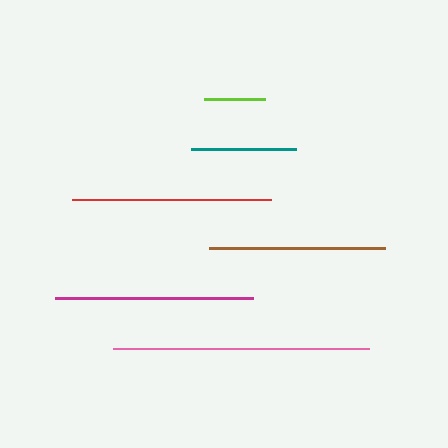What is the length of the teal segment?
The teal segment is approximately 104 pixels long.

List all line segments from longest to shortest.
From longest to shortest: pink, magenta, red, brown, teal, lime.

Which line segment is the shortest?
The lime line is the shortest at approximately 61 pixels.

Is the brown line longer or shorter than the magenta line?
The magenta line is longer than the brown line.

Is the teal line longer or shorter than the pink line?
The pink line is longer than the teal line.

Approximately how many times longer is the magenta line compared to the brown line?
The magenta line is approximately 1.1 times the length of the brown line.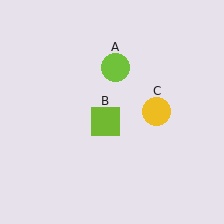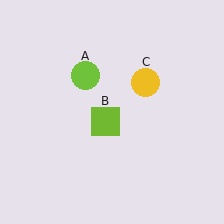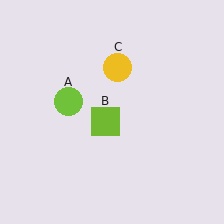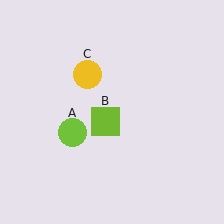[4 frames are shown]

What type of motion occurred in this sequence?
The lime circle (object A), yellow circle (object C) rotated counterclockwise around the center of the scene.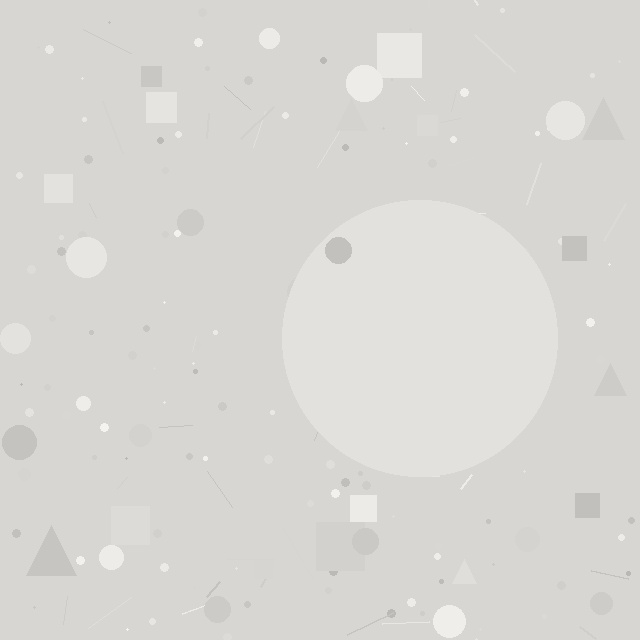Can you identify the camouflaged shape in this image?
The camouflaged shape is a circle.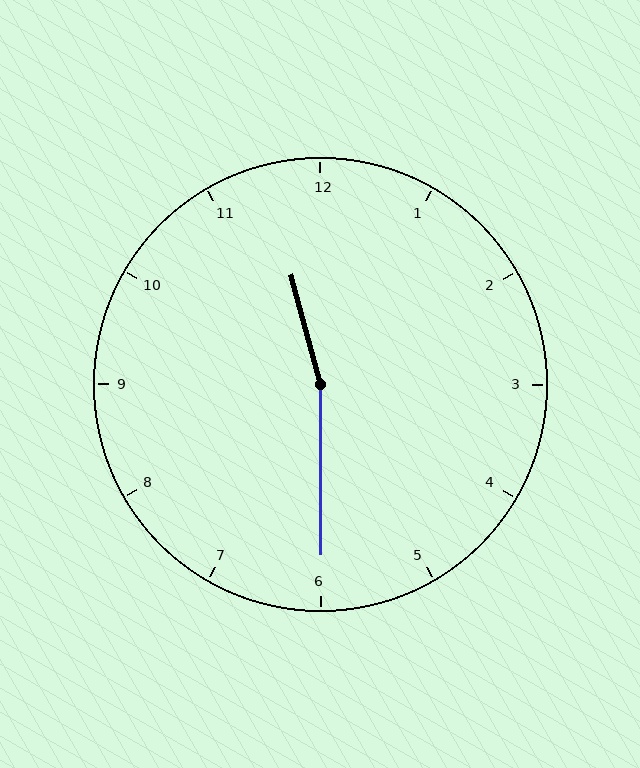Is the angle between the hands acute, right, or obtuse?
It is obtuse.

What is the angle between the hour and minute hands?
Approximately 165 degrees.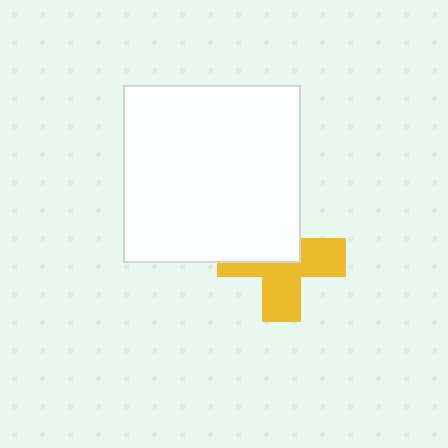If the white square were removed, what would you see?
You would see the complete yellow cross.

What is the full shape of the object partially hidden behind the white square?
The partially hidden object is a yellow cross.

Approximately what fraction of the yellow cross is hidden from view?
Roughly 46% of the yellow cross is hidden behind the white square.